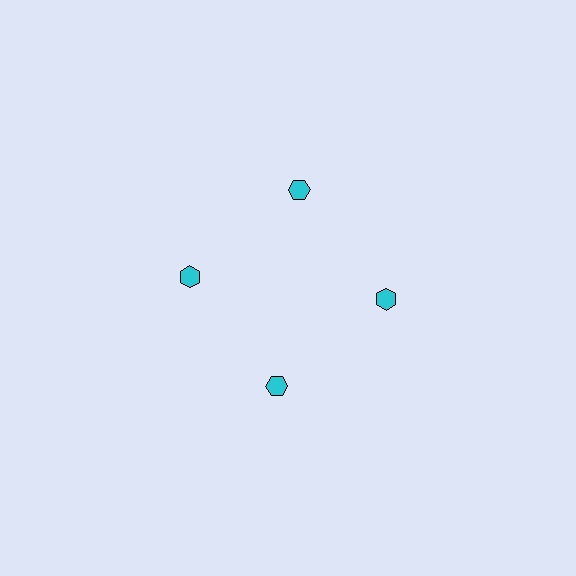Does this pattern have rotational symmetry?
Yes, this pattern has 4-fold rotational symmetry. It looks the same after rotating 90 degrees around the center.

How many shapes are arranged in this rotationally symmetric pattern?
There are 4 shapes, arranged in 4 groups of 1.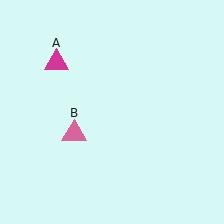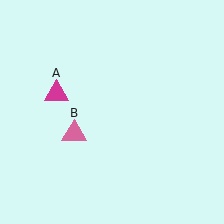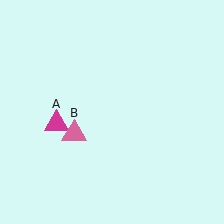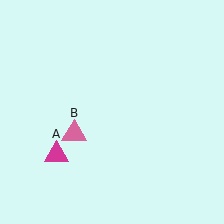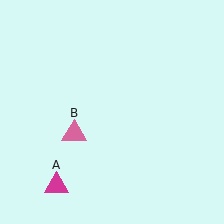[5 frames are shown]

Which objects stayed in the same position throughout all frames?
Pink triangle (object B) remained stationary.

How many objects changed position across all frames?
1 object changed position: magenta triangle (object A).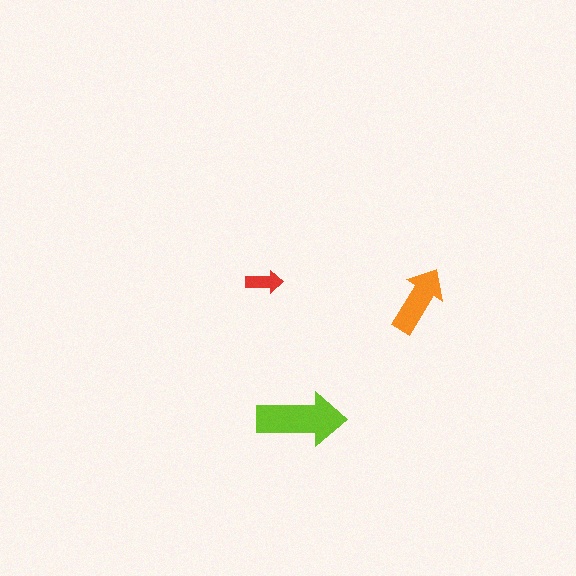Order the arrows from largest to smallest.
the lime one, the orange one, the red one.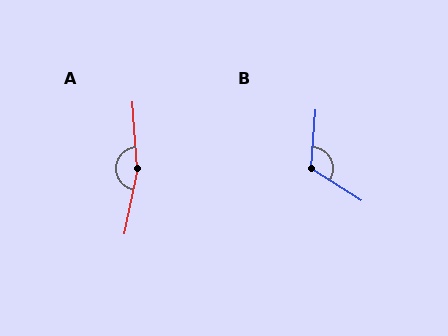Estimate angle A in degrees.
Approximately 164 degrees.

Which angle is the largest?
A, at approximately 164 degrees.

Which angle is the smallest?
B, at approximately 118 degrees.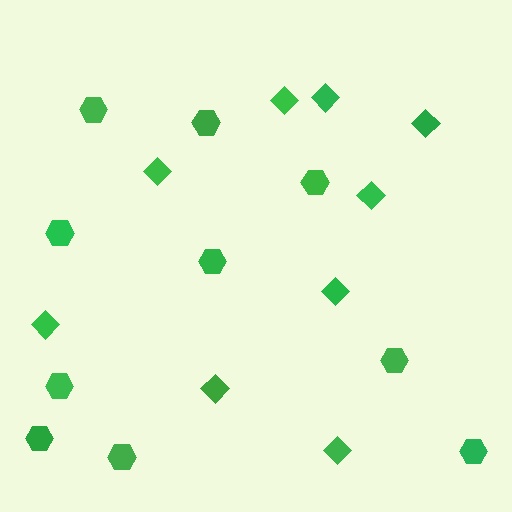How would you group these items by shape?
There are 2 groups: one group of diamonds (9) and one group of hexagons (10).